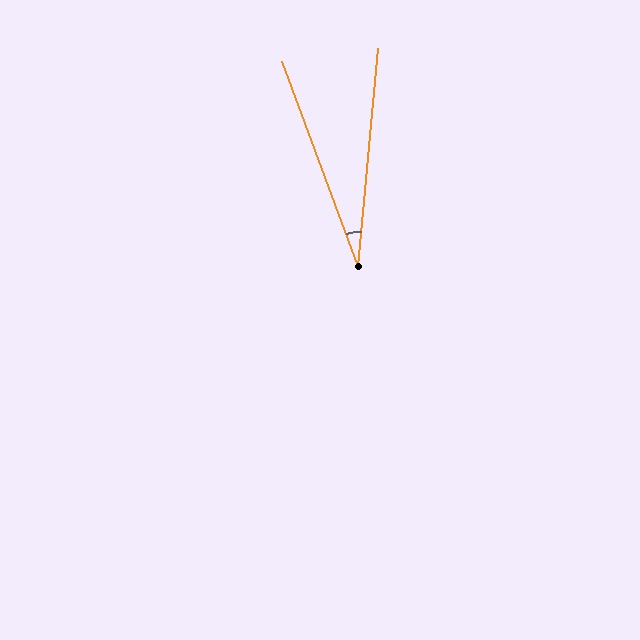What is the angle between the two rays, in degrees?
Approximately 25 degrees.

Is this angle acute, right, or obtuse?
It is acute.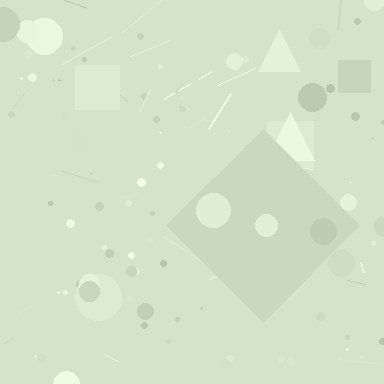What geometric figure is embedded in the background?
A diamond is embedded in the background.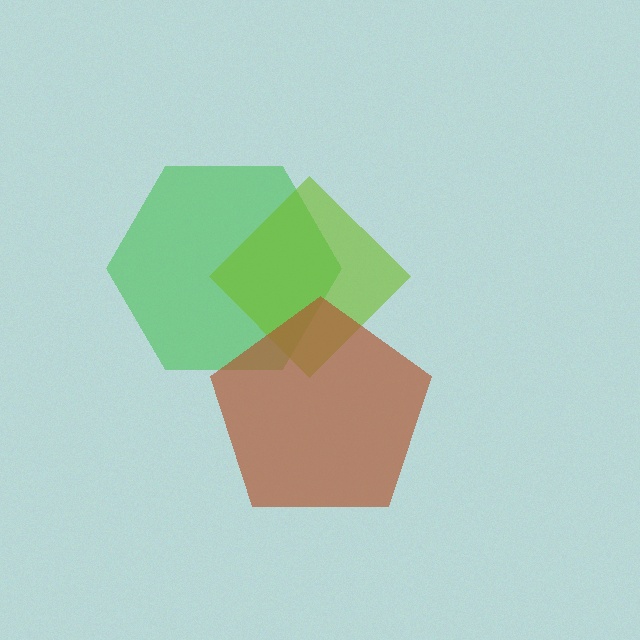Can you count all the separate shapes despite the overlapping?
Yes, there are 3 separate shapes.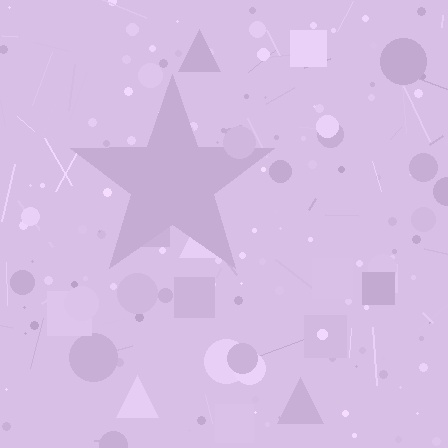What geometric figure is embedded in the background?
A star is embedded in the background.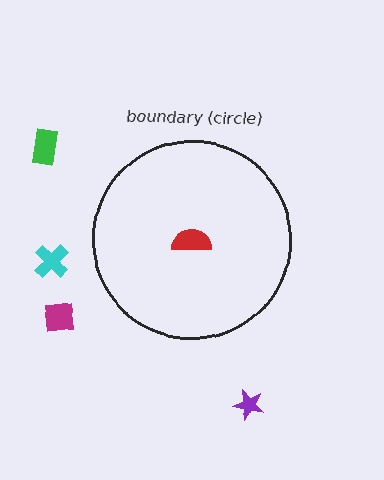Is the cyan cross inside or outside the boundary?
Outside.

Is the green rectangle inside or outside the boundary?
Outside.